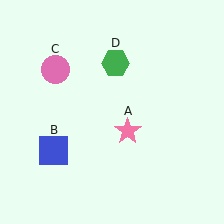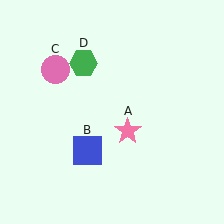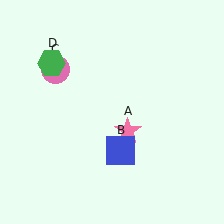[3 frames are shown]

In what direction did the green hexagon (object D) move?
The green hexagon (object D) moved left.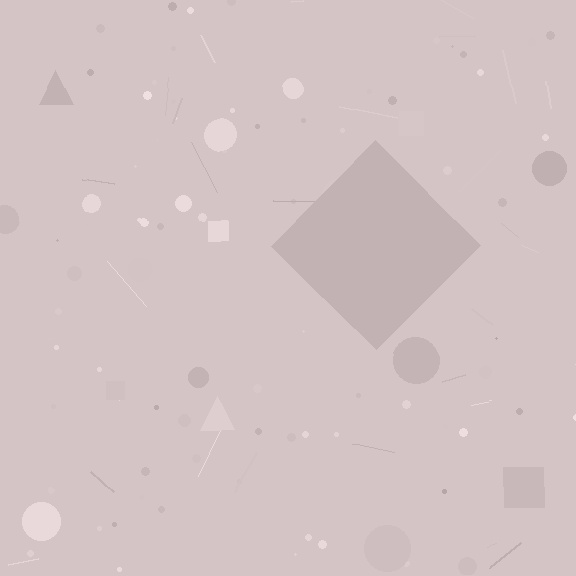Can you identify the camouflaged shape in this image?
The camouflaged shape is a diamond.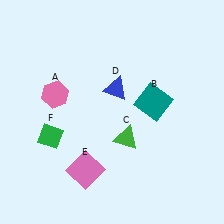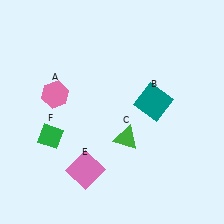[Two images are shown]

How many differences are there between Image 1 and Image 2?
There is 1 difference between the two images.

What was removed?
The blue triangle (D) was removed in Image 2.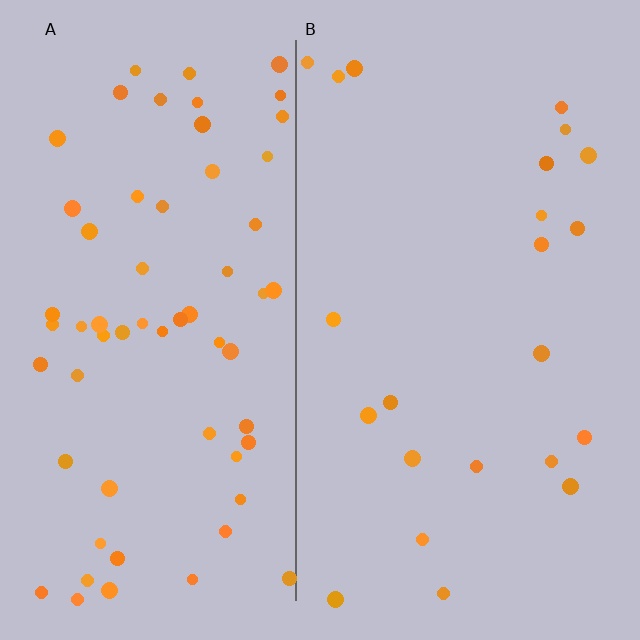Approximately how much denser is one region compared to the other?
Approximately 2.8× — region A over region B.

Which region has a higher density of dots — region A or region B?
A (the left).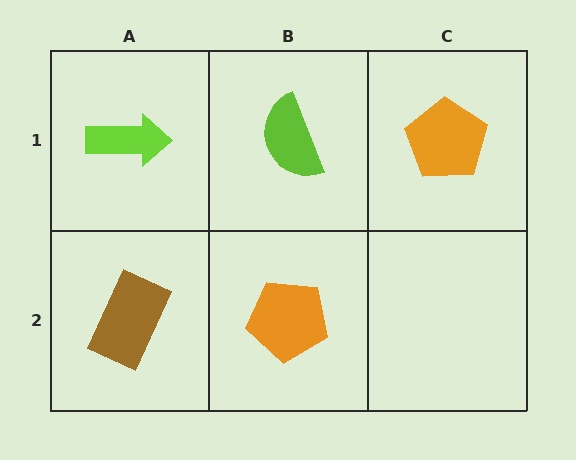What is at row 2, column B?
An orange pentagon.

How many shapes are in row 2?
2 shapes.